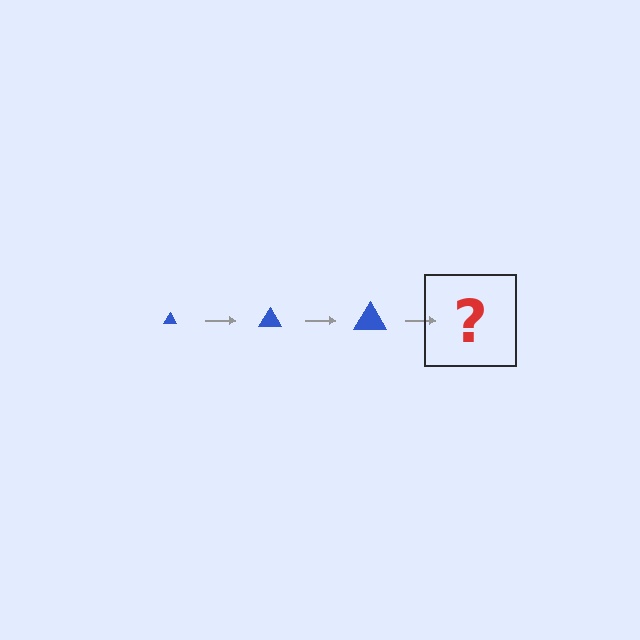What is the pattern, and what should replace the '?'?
The pattern is that the triangle gets progressively larger each step. The '?' should be a blue triangle, larger than the previous one.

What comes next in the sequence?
The next element should be a blue triangle, larger than the previous one.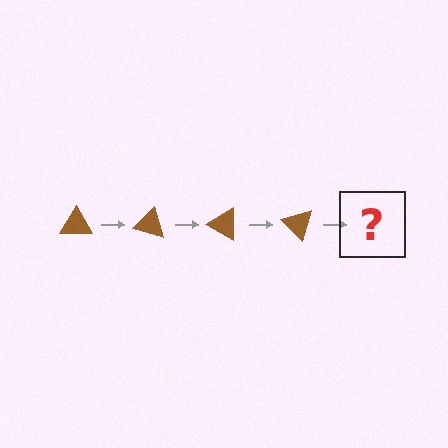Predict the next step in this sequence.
The next step is a brown triangle rotated 60 degrees.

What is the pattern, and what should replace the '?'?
The pattern is that the triangle rotates 15 degrees each step. The '?' should be a brown triangle rotated 60 degrees.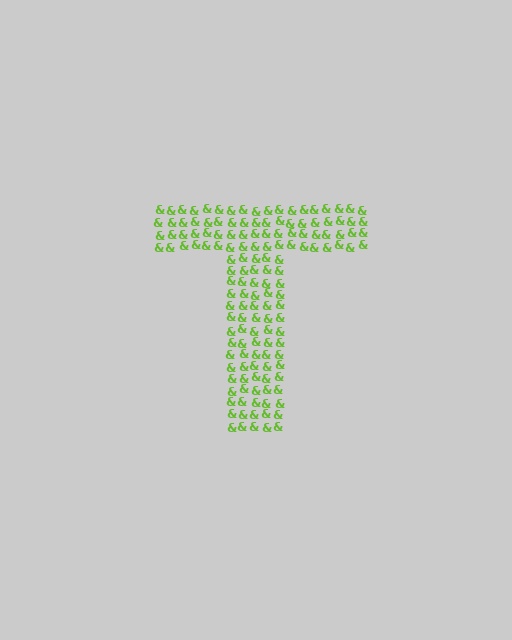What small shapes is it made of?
It is made of small ampersands.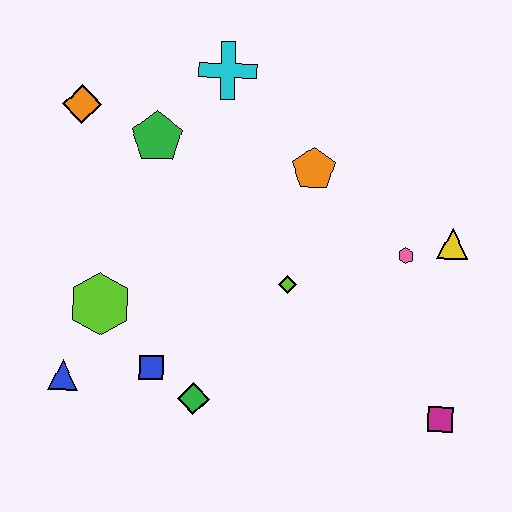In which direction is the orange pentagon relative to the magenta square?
The orange pentagon is above the magenta square.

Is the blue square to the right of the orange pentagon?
No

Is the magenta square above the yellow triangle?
No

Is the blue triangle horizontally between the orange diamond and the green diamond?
No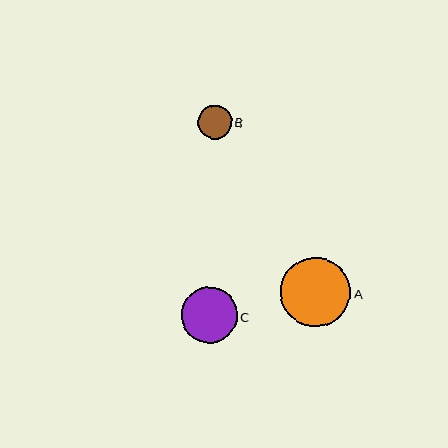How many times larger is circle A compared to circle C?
Circle A is approximately 1.3 times the size of circle C.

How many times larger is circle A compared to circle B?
Circle A is approximately 2.0 times the size of circle B.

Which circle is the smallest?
Circle B is the smallest with a size of approximately 34 pixels.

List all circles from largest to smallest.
From largest to smallest: A, C, B.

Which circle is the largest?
Circle A is the largest with a size of approximately 70 pixels.